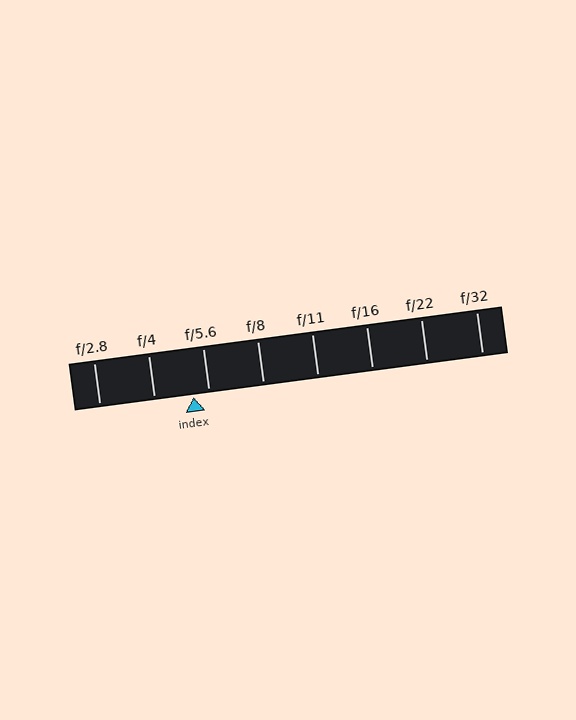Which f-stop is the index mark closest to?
The index mark is closest to f/5.6.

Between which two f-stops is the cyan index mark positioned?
The index mark is between f/4 and f/5.6.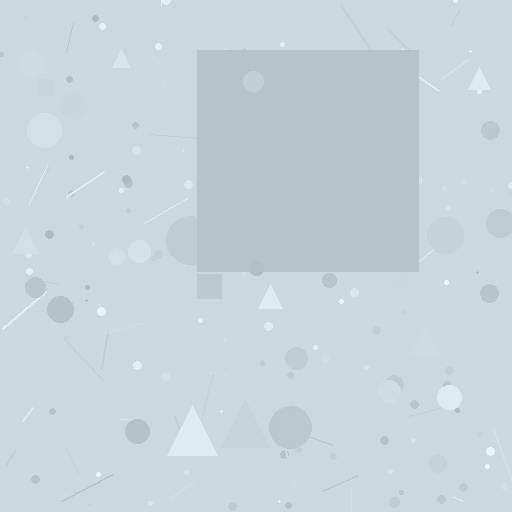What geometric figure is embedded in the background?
A square is embedded in the background.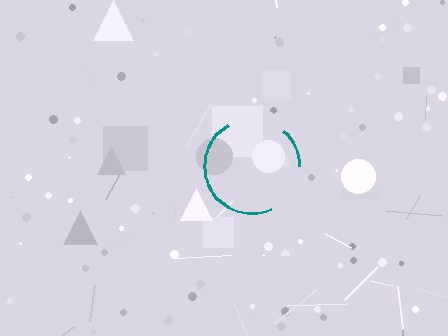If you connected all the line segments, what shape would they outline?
They would outline a circle.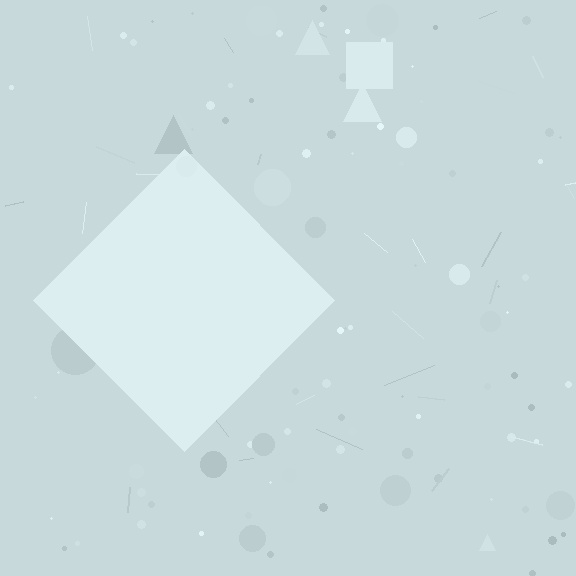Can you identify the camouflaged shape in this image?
The camouflaged shape is a diamond.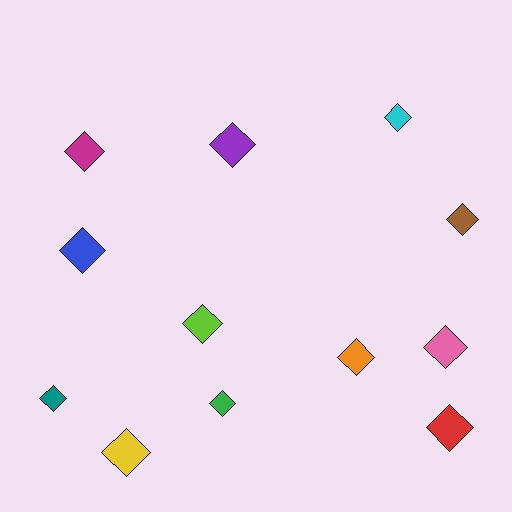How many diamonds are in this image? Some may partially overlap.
There are 12 diamonds.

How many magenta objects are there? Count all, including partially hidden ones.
There is 1 magenta object.